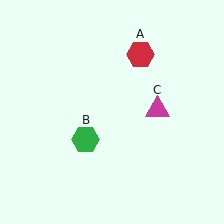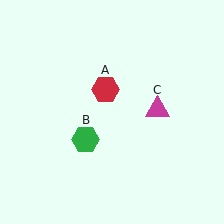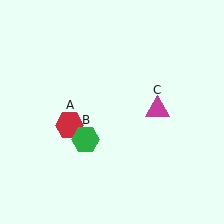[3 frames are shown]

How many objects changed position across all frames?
1 object changed position: red hexagon (object A).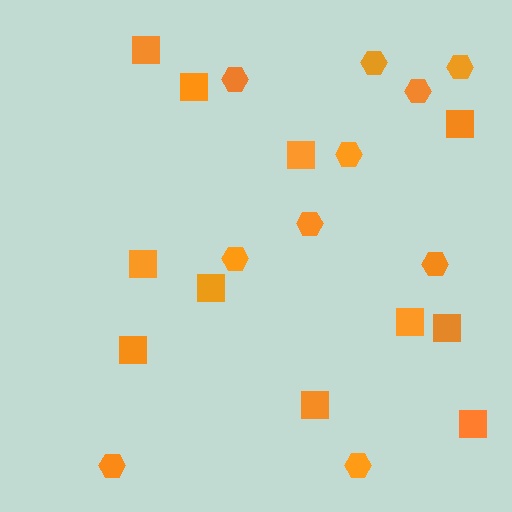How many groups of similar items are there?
There are 2 groups: one group of hexagons (10) and one group of squares (11).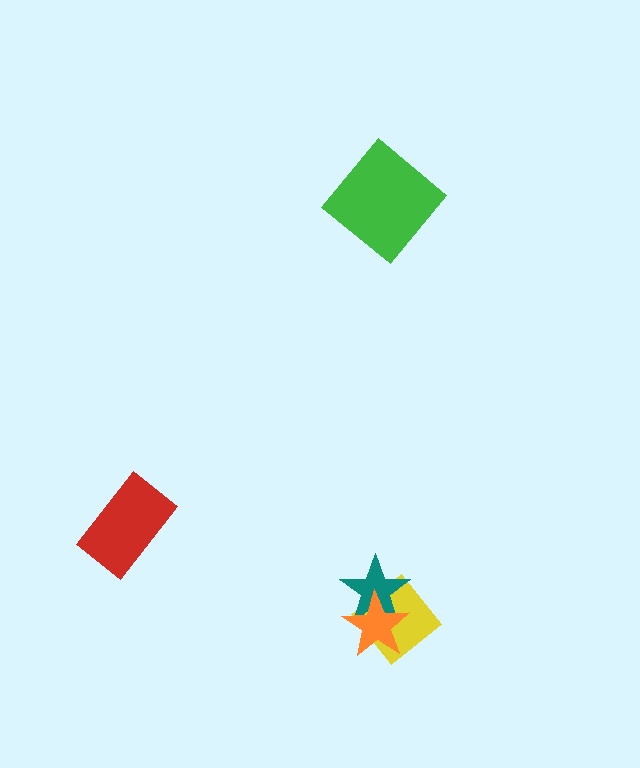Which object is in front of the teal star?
The orange star is in front of the teal star.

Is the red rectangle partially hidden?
No, no other shape covers it.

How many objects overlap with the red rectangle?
0 objects overlap with the red rectangle.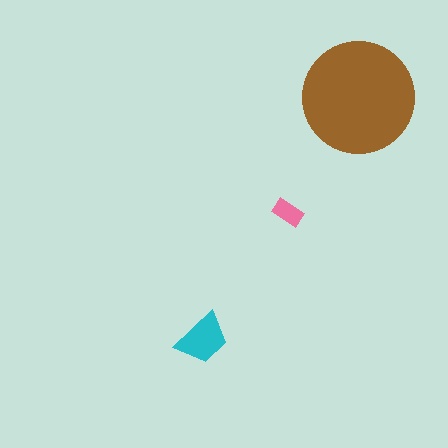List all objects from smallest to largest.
The pink rectangle, the cyan trapezoid, the brown circle.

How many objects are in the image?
There are 3 objects in the image.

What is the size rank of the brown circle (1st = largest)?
1st.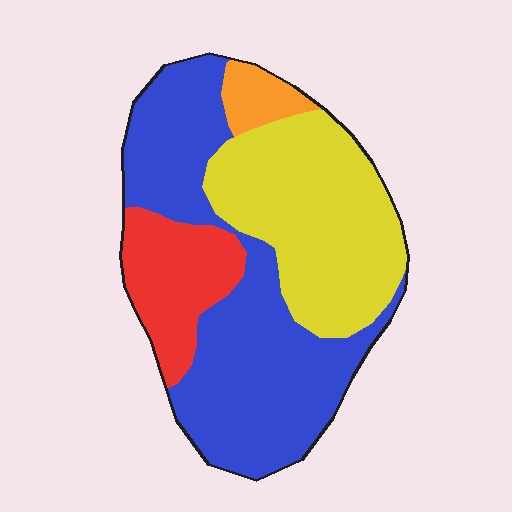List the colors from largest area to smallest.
From largest to smallest: blue, yellow, red, orange.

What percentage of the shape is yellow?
Yellow covers roughly 35% of the shape.